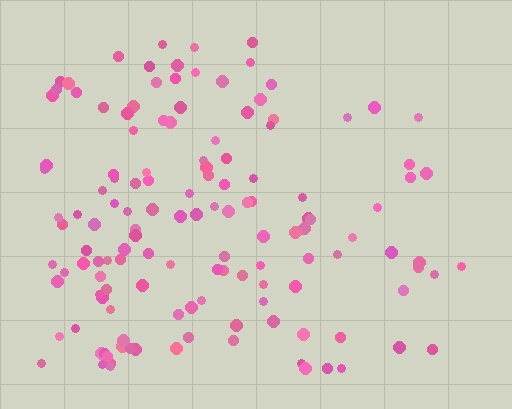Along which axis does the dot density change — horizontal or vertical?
Horizontal.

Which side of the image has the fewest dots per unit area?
The right.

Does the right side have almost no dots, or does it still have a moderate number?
Still a moderate number, just noticeably fewer than the left.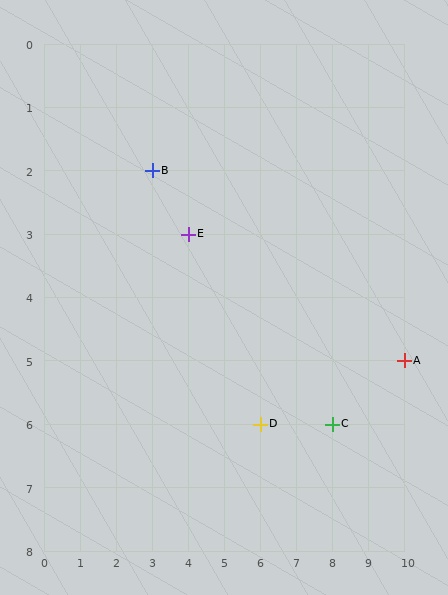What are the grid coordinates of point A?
Point A is at grid coordinates (10, 5).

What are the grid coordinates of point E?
Point E is at grid coordinates (4, 3).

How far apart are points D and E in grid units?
Points D and E are 2 columns and 3 rows apart (about 3.6 grid units diagonally).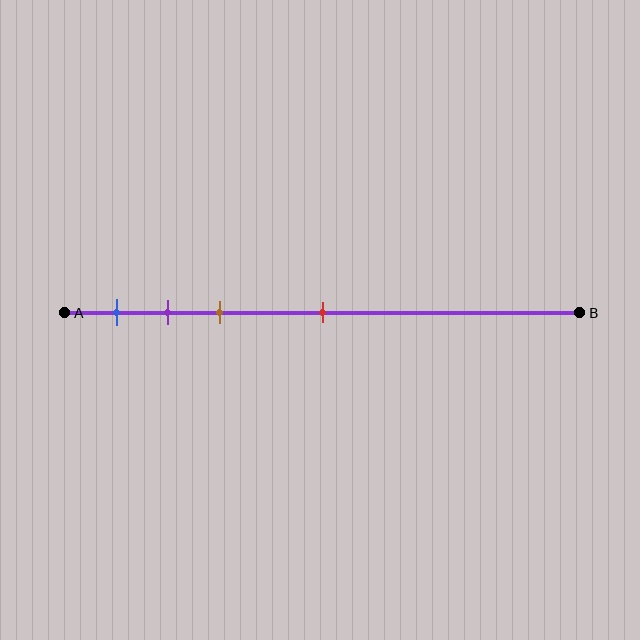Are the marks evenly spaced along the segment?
No, the marks are not evenly spaced.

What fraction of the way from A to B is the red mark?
The red mark is approximately 50% (0.5) of the way from A to B.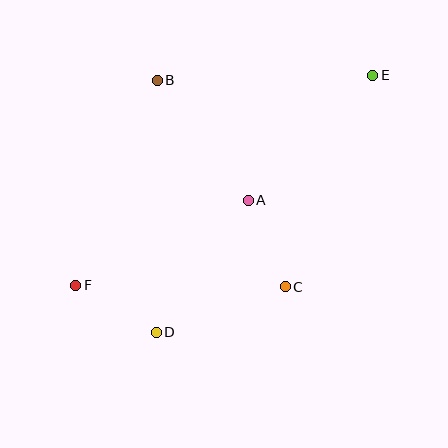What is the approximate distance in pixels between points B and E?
The distance between B and E is approximately 216 pixels.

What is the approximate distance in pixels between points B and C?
The distance between B and C is approximately 243 pixels.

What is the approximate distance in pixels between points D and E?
The distance between D and E is approximately 336 pixels.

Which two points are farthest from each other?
Points E and F are farthest from each other.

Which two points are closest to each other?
Points D and F are closest to each other.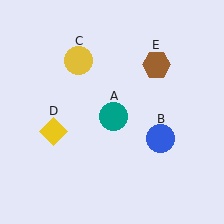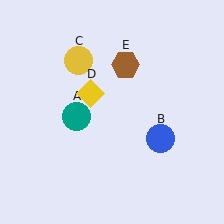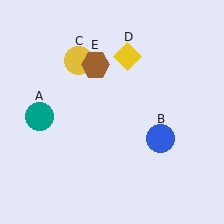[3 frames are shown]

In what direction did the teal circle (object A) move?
The teal circle (object A) moved left.